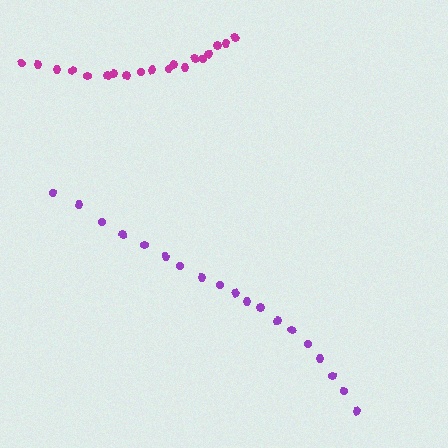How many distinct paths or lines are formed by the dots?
There are 2 distinct paths.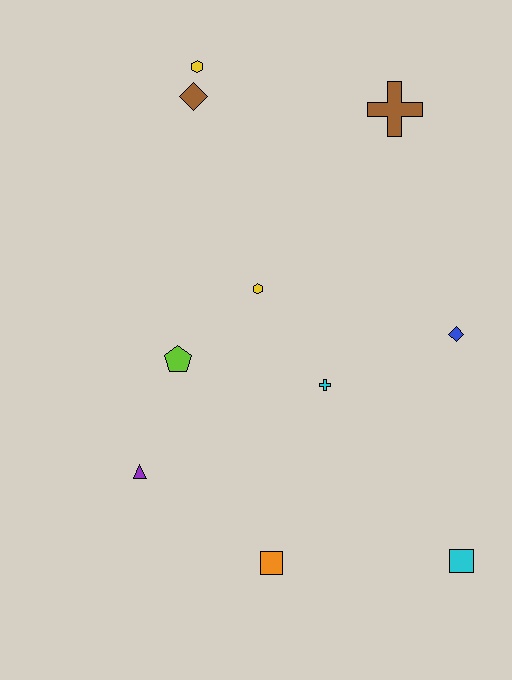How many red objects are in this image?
There are no red objects.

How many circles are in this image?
There are no circles.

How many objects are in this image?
There are 10 objects.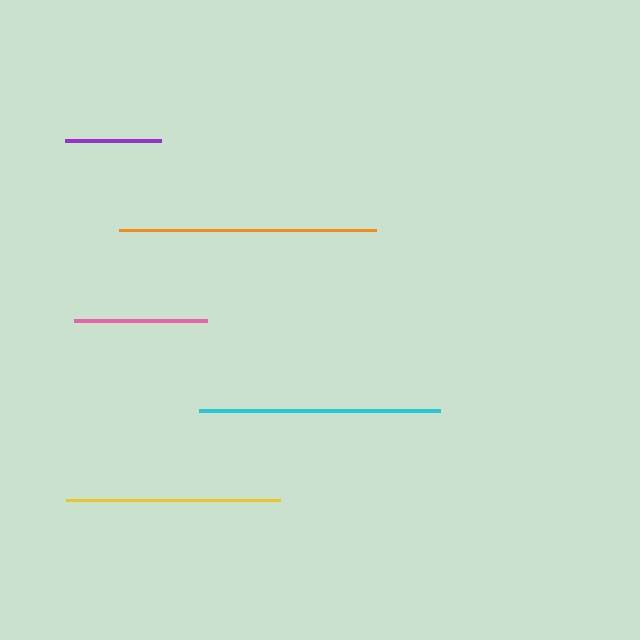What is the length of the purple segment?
The purple segment is approximately 97 pixels long.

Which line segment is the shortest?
The purple line is the shortest at approximately 97 pixels.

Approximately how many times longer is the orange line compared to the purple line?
The orange line is approximately 2.7 times the length of the purple line.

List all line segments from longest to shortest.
From longest to shortest: orange, cyan, yellow, pink, purple.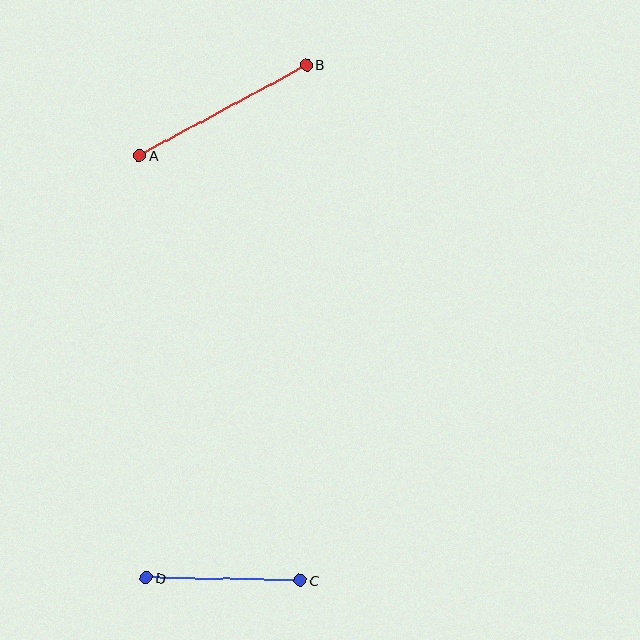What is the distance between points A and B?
The distance is approximately 190 pixels.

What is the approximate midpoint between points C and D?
The midpoint is at approximately (223, 579) pixels.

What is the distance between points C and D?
The distance is approximately 154 pixels.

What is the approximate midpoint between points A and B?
The midpoint is at approximately (223, 110) pixels.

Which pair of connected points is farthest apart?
Points A and B are farthest apart.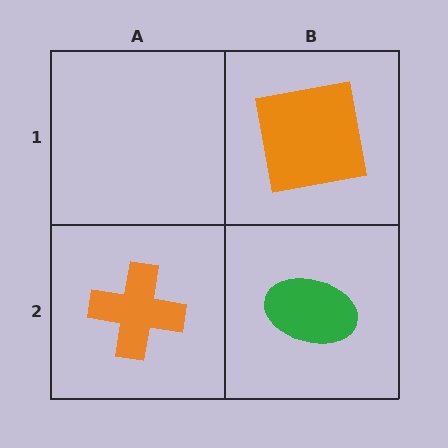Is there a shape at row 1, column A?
No, that cell is empty.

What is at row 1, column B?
An orange square.